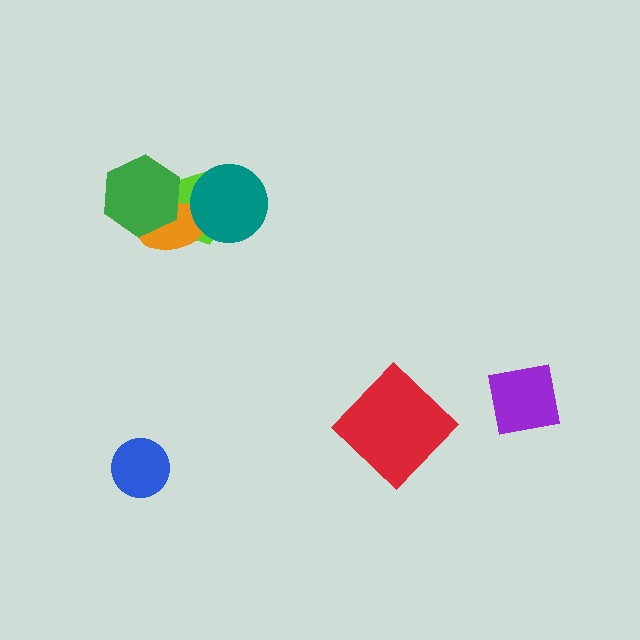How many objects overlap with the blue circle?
0 objects overlap with the blue circle.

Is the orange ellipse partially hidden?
Yes, it is partially covered by another shape.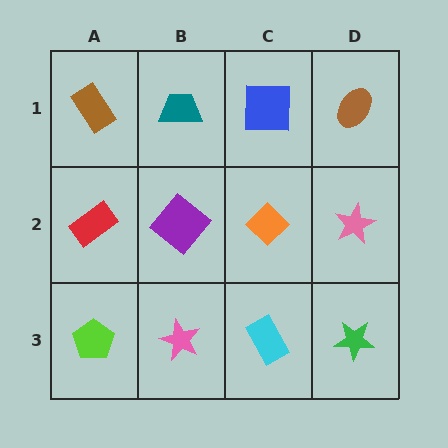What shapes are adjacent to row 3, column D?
A pink star (row 2, column D), a cyan rectangle (row 3, column C).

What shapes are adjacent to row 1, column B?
A purple diamond (row 2, column B), a brown rectangle (row 1, column A), a blue square (row 1, column C).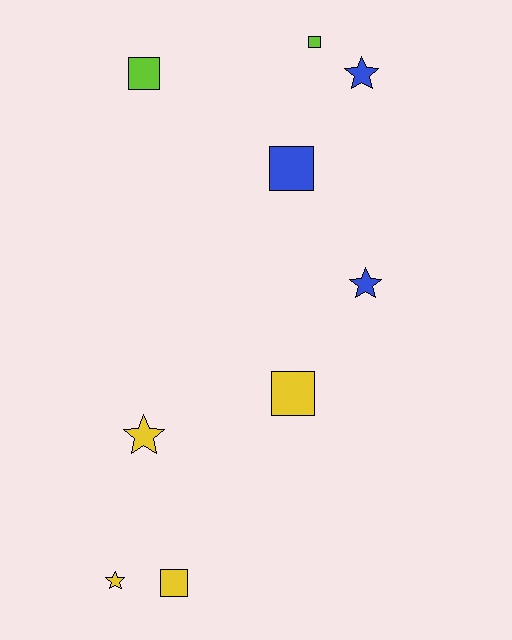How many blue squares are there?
There is 1 blue square.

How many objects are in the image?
There are 9 objects.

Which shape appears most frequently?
Square, with 5 objects.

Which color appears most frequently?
Yellow, with 4 objects.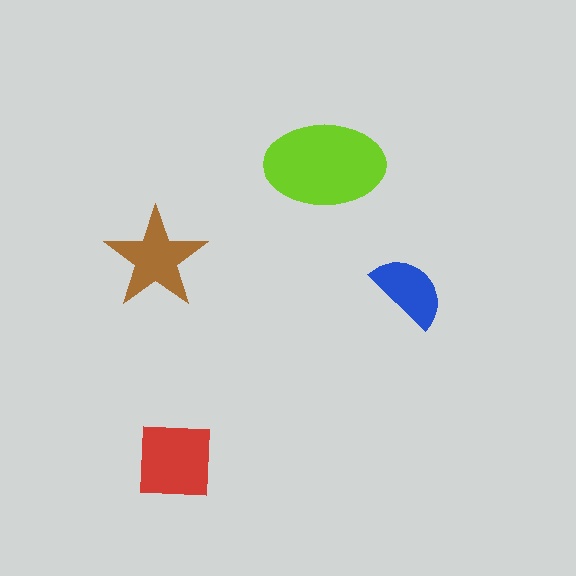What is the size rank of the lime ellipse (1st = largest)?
1st.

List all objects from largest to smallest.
The lime ellipse, the red square, the brown star, the blue semicircle.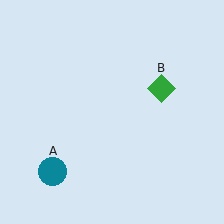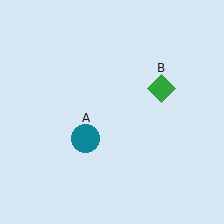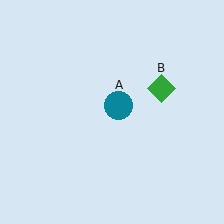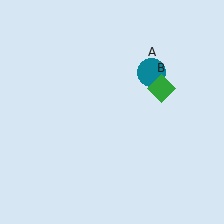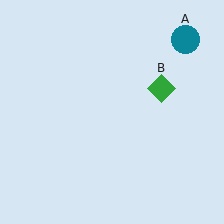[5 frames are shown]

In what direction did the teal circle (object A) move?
The teal circle (object A) moved up and to the right.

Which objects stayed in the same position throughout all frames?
Green diamond (object B) remained stationary.